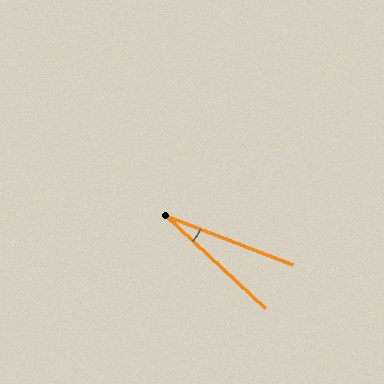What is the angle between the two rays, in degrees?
Approximately 22 degrees.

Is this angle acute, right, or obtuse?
It is acute.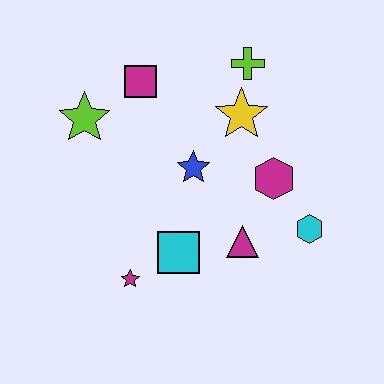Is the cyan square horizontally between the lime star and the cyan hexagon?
Yes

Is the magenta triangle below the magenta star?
No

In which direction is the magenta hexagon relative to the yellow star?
The magenta hexagon is below the yellow star.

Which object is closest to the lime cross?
The yellow star is closest to the lime cross.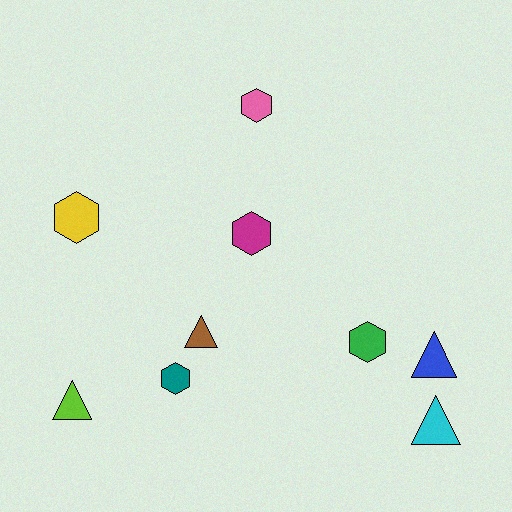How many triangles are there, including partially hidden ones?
There are 4 triangles.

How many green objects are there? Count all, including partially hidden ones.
There is 1 green object.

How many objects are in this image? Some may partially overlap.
There are 9 objects.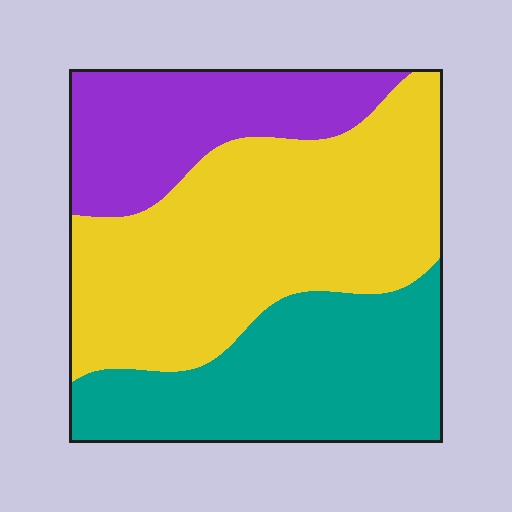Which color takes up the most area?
Yellow, at roughly 45%.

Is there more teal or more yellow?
Yellow.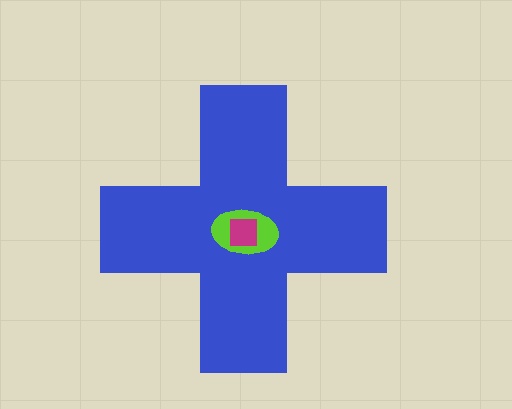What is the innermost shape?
The magenta square.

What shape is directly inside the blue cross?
The lime ellipse.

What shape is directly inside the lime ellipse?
The magenta square.